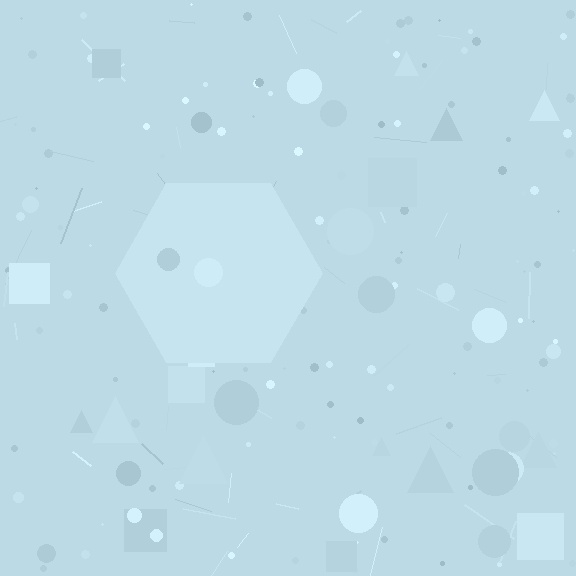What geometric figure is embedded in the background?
A hexagon is embedded in the background.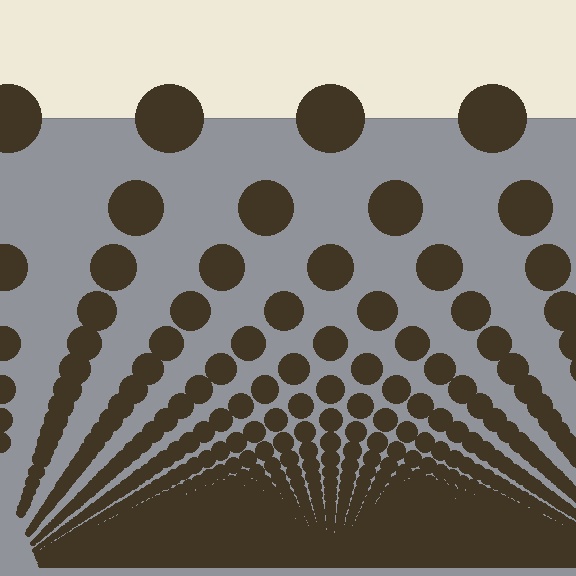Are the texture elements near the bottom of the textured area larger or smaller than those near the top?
Smaller. The gradient is inverted — elements near the bottom are smaller and denser.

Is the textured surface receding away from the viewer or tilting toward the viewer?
The surface appears to tilt toward the viewer. Texture elements get larger and sparser toward the top.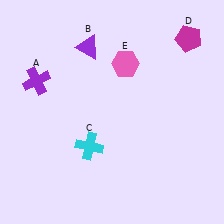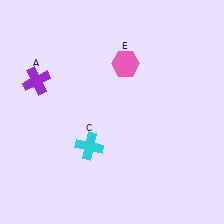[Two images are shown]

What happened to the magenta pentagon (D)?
The magenta pentagon (D) was removed in Image 2. It was in the top-right area of Image 1.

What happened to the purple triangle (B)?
The purple triangle (B) was removed in Image 2. It was in the top-left area of Image 1.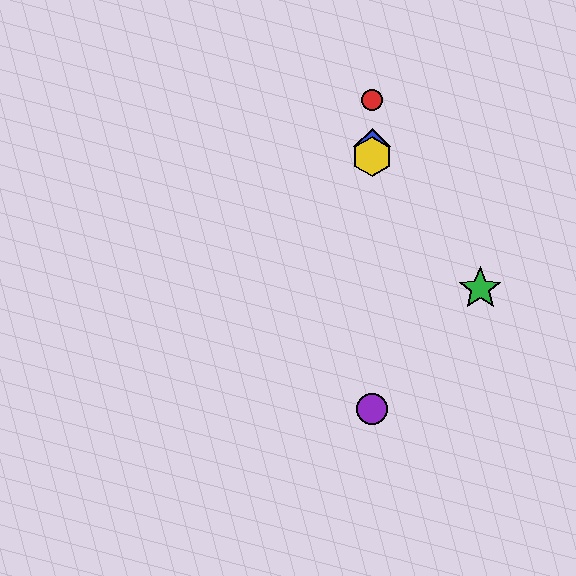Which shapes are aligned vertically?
The red circle, the blue diamond, the yellow hexagon, the purple circle are aligned vertically.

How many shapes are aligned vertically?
4 shapes (the red circle, the blue diamond, the yellow hexagon, the purple circle) are aligned vertically.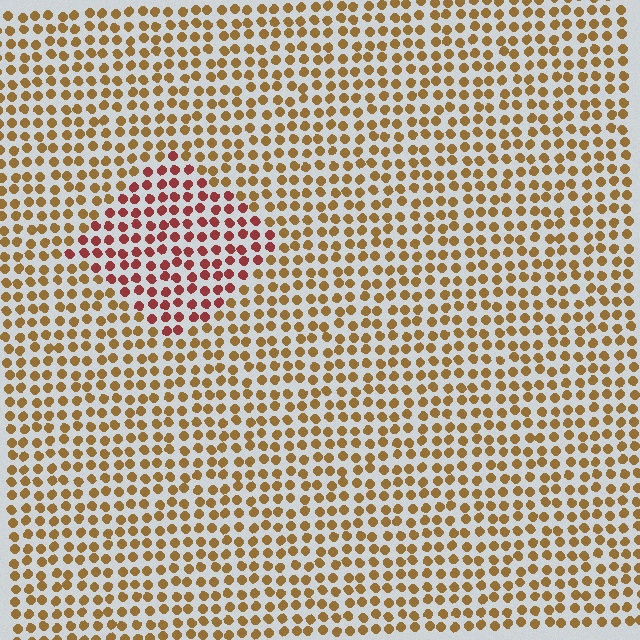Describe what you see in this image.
The image is filled with small brown elements in a uniform arrangement. A diamond-shaped region is visible where the elements are tinted to a slightly different hue, forming a subtle color boundary.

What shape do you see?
I see a diamond.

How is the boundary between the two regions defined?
The boundary is defined purely by a slight shift in hue (about 40 degrees). Spacing, size, and orientation are identical on both sides.